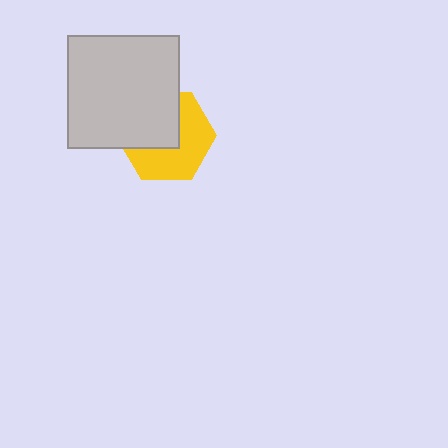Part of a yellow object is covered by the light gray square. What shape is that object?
It is a hexagon.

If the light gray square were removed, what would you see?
You would see the complete yellow hexagon.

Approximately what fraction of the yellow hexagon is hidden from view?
Roughly 46% of the yellow hexagon is hidden behind the light gray square.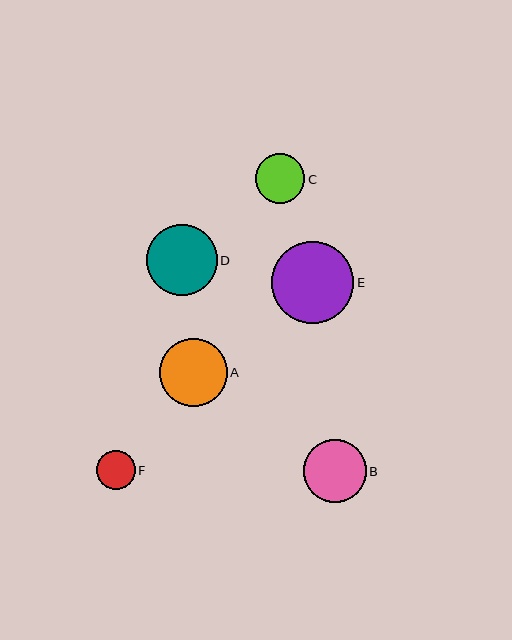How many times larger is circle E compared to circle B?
Circle E is approximately 1.3 times the size of circle B.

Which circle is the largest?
Circle E is the largest with a size of approximately 82 pixels.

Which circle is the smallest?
Circle F is the smallest with a size of approximately 39 pixels.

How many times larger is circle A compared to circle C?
Circle A is approximately 1.3 times the size of circle C.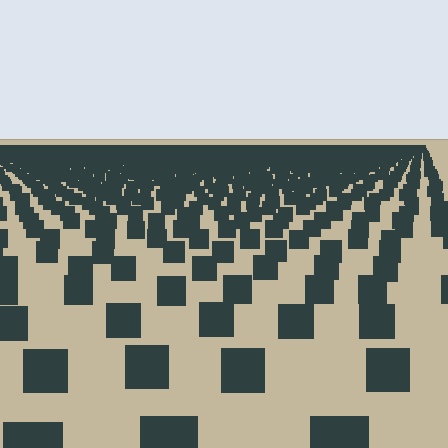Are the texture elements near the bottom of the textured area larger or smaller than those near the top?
Larger. Near the bottom, elements are closer to the viewer and appear at a bigger on-screen size.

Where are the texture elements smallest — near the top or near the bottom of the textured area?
Near the top.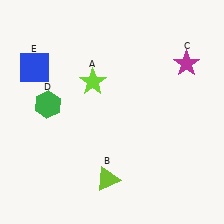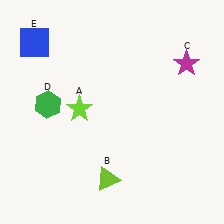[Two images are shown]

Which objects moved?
The objects that moved are: the lime star (A), the blue square (E).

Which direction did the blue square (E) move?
The blue square (E) moved up.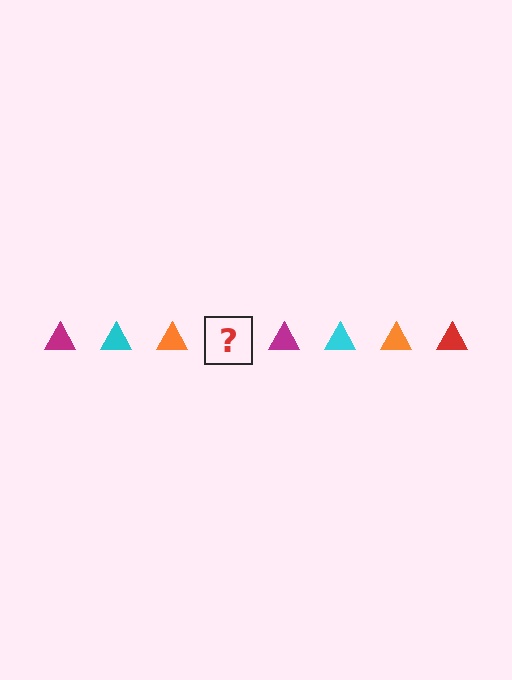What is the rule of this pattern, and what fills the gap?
The rule is that the pattern cycles through magenta, cyan, orange, red triangles. The gap should be filled with a red triangle.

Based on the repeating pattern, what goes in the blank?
The blank should be a red triangle.